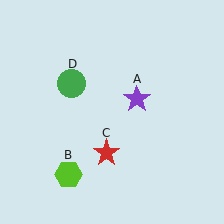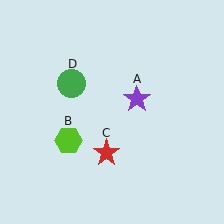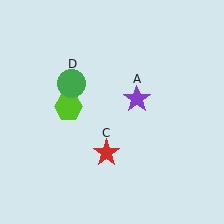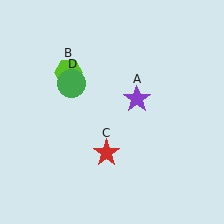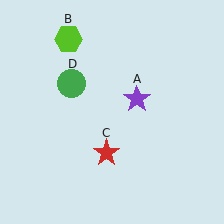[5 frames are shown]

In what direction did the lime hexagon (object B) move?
The lime hexagon (object B) moved up.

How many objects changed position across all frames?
1 object changed position: lime hexagon (object B).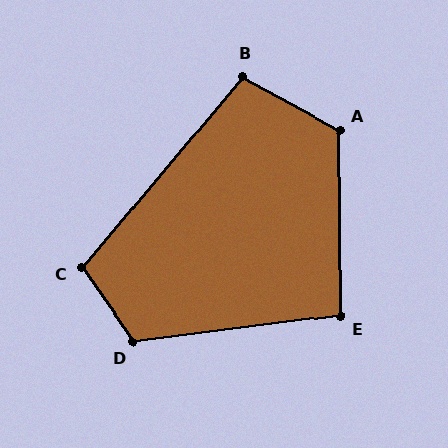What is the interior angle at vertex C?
Approximately 105 degrees (obtuse).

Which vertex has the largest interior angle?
A, at approximately 119 degrees.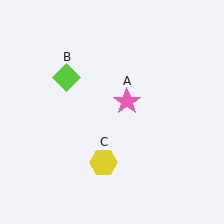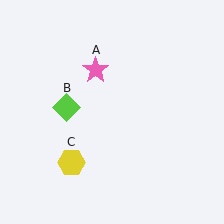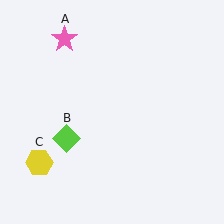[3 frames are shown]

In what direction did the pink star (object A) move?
The pink star (object A) moved up and to the left.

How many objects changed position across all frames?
3 objects changed position: pink star (object A), lime diamond (object B), yellow hexagon (object C).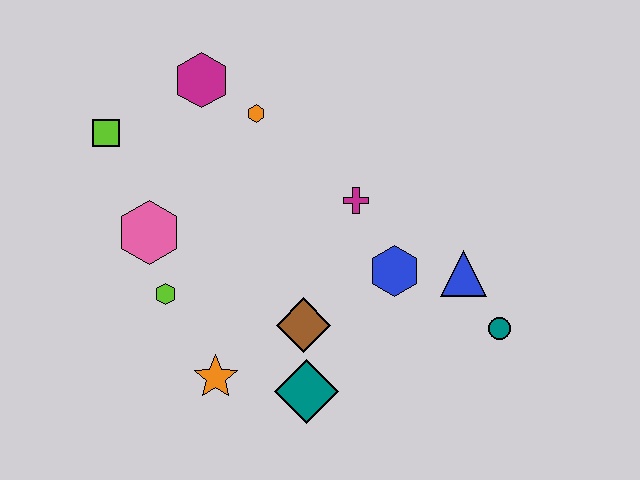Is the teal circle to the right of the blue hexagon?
Yes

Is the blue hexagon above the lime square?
No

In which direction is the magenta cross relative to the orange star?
The magenta cross is above the orange star.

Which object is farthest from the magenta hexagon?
The teal circle is farthest from the magenta hexagon.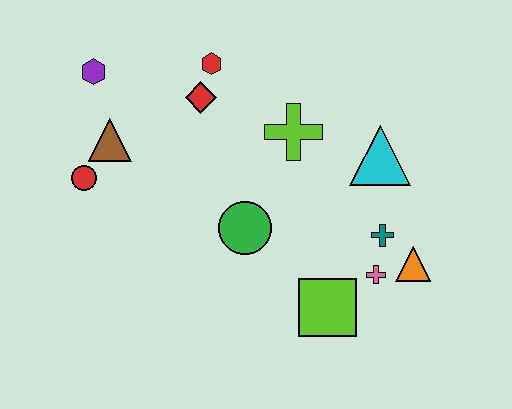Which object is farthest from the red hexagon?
The orange triangle is farthest from the red hexagon.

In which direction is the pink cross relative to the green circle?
The pink cross is to the right of the green circle.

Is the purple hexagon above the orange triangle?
Yes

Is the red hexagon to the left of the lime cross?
Yes